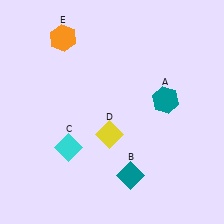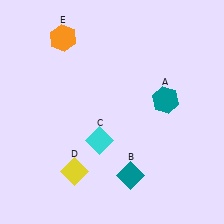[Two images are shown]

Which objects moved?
The objects that moved are: the cyan diamond (C), the yellow diamond (D).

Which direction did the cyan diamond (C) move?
The cyan diamond (C) moved right.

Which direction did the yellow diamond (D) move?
The yellow diamond (D) moved down.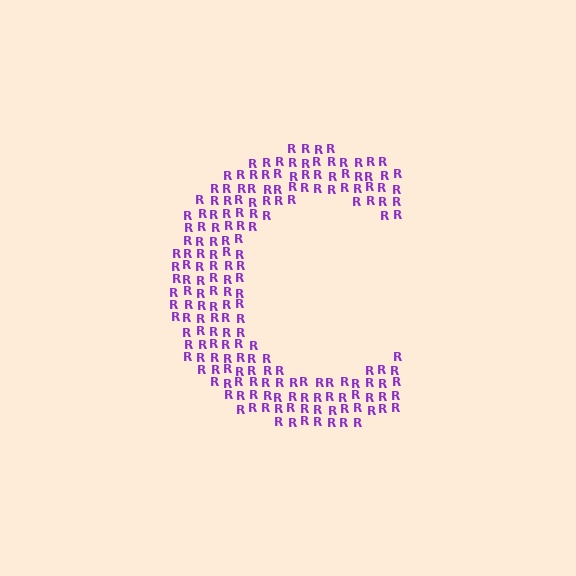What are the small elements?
The small elements are letter R's.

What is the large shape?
The large shape is the letter C.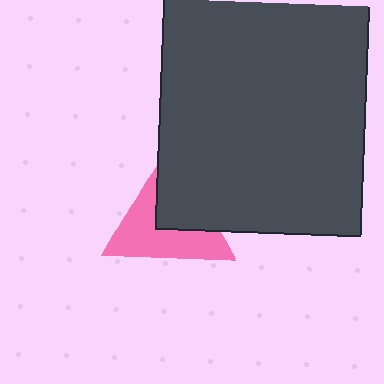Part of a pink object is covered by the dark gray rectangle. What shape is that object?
It is a triangle.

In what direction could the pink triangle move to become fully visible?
The pink triangle could move toward the lower-left. That would shift it out from behind the dark gray rectangle entirely.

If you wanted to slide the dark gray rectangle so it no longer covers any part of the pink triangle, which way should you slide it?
Slide it toward the upper-right — that is the most direct way to separate the two shapes.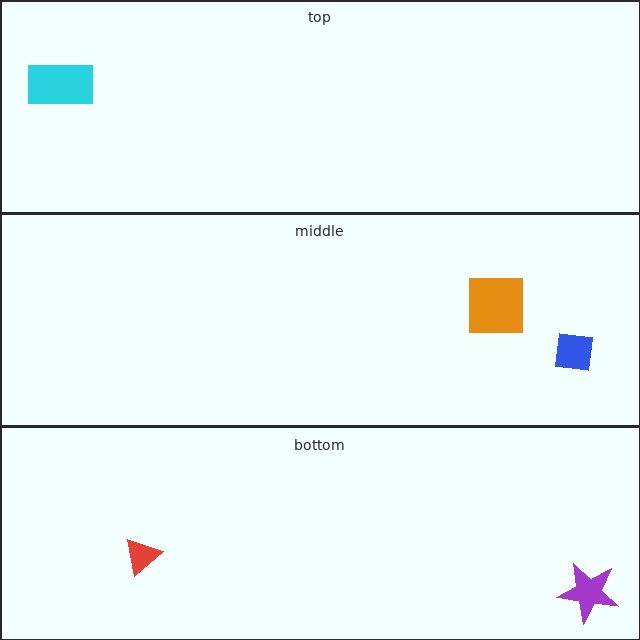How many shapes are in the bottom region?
2.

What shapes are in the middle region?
The blue square, the orange square.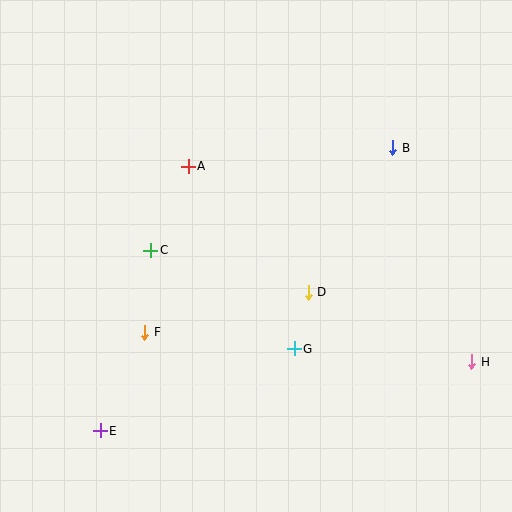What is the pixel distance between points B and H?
The distance between B and H is 228 pixels.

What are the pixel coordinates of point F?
Point F is at (145, 332).